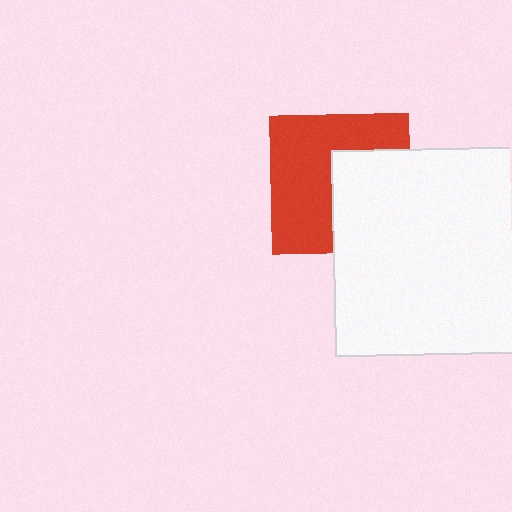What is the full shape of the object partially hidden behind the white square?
The partially hidden object is a red square.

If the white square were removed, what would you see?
You would see the complete red square.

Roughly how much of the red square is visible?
About half of it is visible (roughly 59%).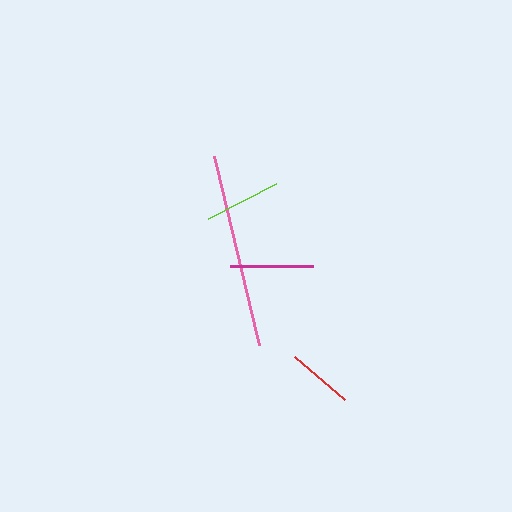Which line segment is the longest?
The pink line is the longest at approximately 195 pixels.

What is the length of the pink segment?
The pink segment is approximately 195 pixels long.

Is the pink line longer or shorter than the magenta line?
The pink line is longer than the magenta line.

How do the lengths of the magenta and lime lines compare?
The magenta and lime lines are approximately the same length.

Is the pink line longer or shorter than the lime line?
The pink line is longer than the lime line.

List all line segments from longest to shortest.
From longest to shortest: pink, magenta, lime, red.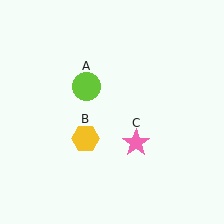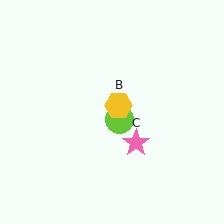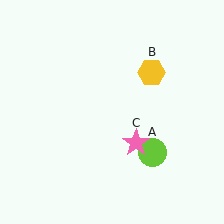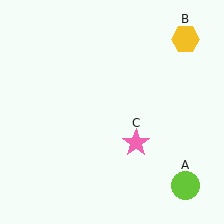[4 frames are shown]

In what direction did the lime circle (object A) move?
The lime circle (object A) moved down and to the right.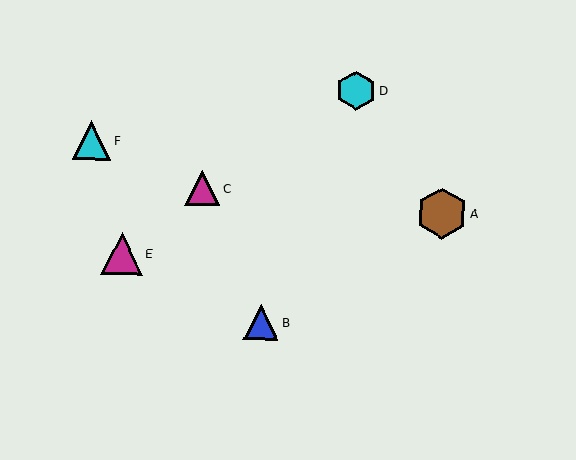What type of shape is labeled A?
Shape A is a brown hexagon.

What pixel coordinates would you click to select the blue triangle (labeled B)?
Click at (261, 322) to select the blue triangle B.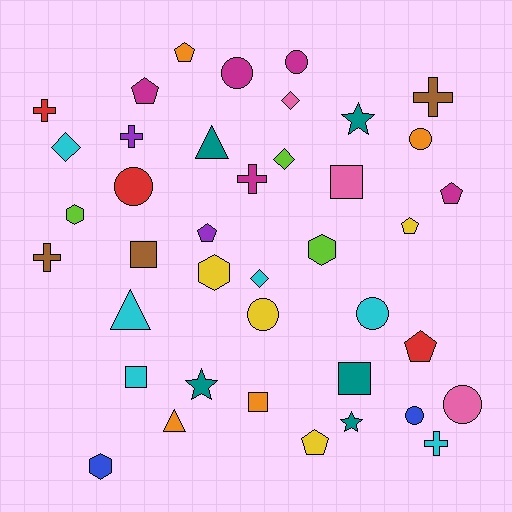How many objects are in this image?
There are 40 objects.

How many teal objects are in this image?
There are 5 teal objects.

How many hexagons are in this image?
There are 4 hexagons.